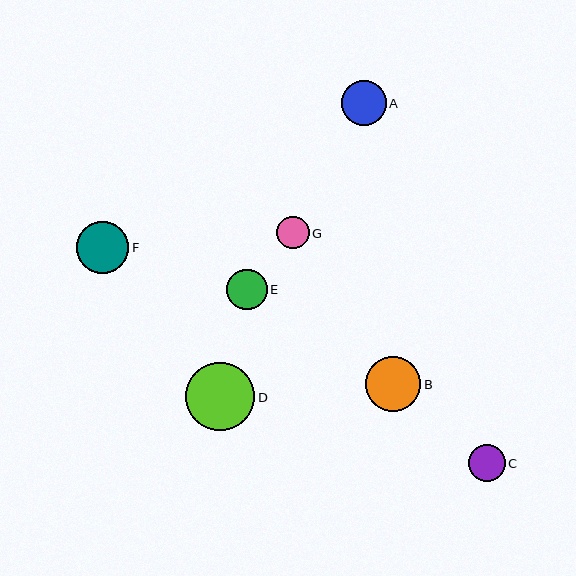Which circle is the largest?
Circle D is the largest with a size of approximately 69 pixels.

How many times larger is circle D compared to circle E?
Circle D is approximately 1.7 times the size of circle E.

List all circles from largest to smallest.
From largest to smallest: D, B, F, A, E, C, G.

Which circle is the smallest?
Circle G is the smallest with a size of approximately 33 pixels.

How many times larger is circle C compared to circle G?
Circle C is approximately 1.1 times the size of circle G.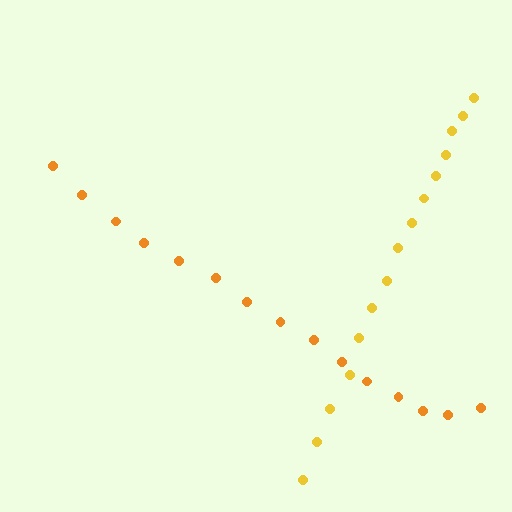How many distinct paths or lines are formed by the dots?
There are 2 distinct paths.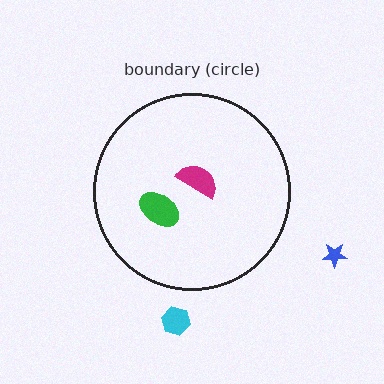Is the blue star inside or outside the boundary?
Outside.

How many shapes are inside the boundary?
2 inside, 2 outside.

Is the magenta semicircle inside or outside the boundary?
Inside.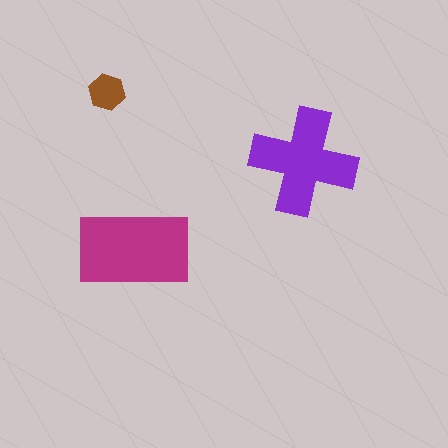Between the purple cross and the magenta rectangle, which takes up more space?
The magenta rectangle.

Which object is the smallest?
The brown hexagon.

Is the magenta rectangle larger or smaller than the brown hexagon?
Larger.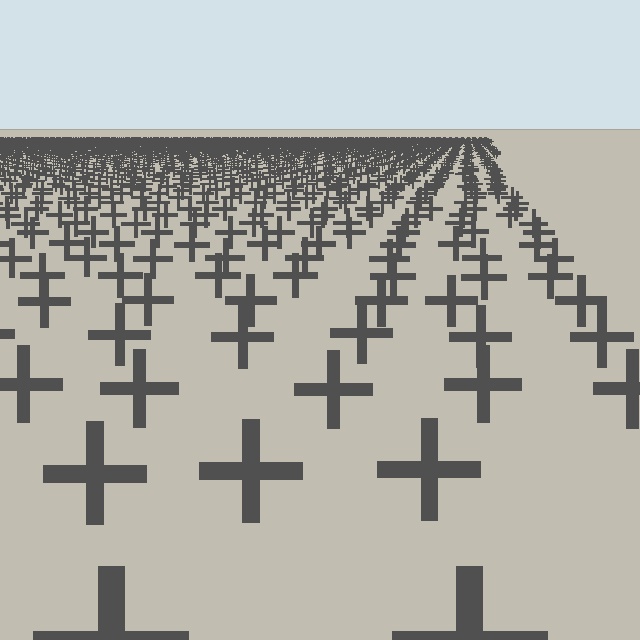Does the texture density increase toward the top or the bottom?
Density increases toward the top.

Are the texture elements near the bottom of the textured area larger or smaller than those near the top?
Larger. Near the bottom, elements are closer to the viewer and appear at a bigger on-screen size.